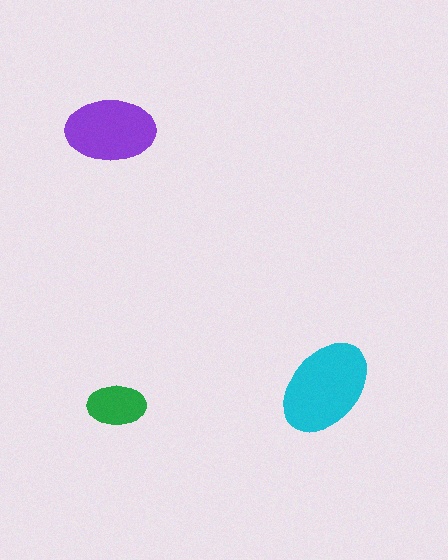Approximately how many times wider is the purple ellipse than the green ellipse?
About 1.5 times wider.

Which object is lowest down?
The green ellipse is bottommost.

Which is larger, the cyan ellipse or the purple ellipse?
The cyan one.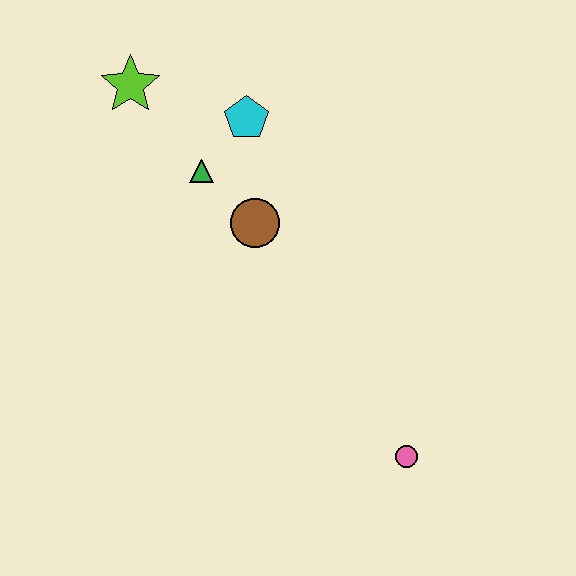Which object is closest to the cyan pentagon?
The green triangle is closest to the cyan pentagon.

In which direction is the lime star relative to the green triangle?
The lime star is above the green triangle.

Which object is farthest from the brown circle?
The pink circle is farthest from the brown circle.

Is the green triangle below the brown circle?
No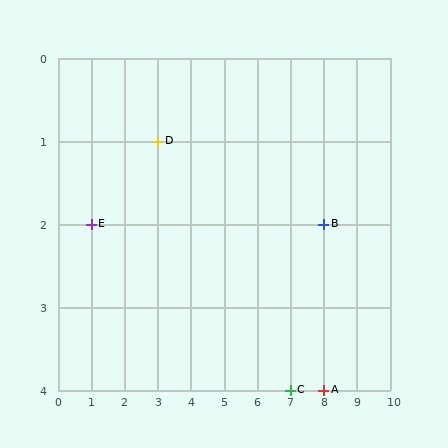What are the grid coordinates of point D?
Point D is at grid coordinates (3, 1).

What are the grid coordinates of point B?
Point B is at grid coordinates (8, 2).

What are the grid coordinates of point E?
Point E is at grid coordinates (1, 2).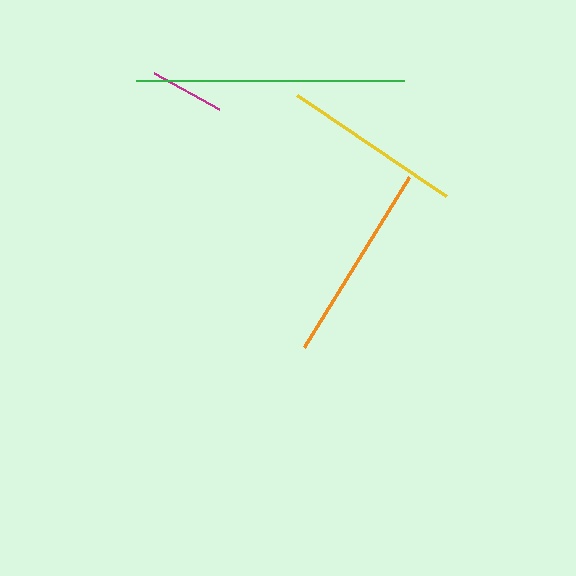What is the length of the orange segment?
The orange segment is approximately 200 pixels long.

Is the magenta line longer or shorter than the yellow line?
The yellow line is longer than the magenta line.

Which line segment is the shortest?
The magenta line is the shortest at approximately 74 pixels.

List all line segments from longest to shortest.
From longest to shortest: green, orange, yellow, magenta.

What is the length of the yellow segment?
The yellow segment is approximately 180 pixels long.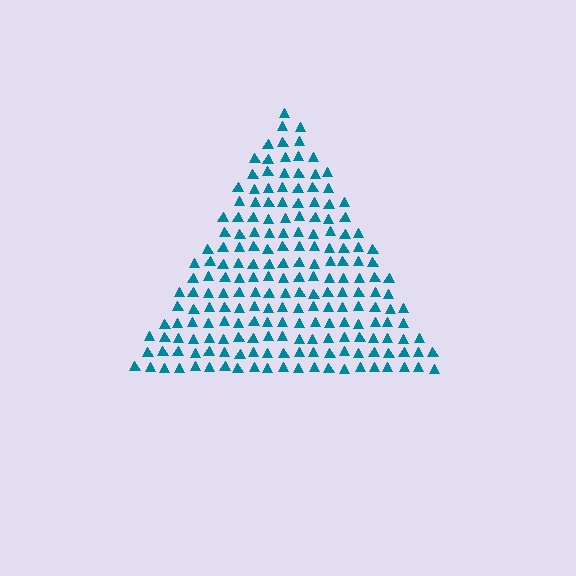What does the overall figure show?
The overall figure shows a triangle.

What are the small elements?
The small elements are triangles.